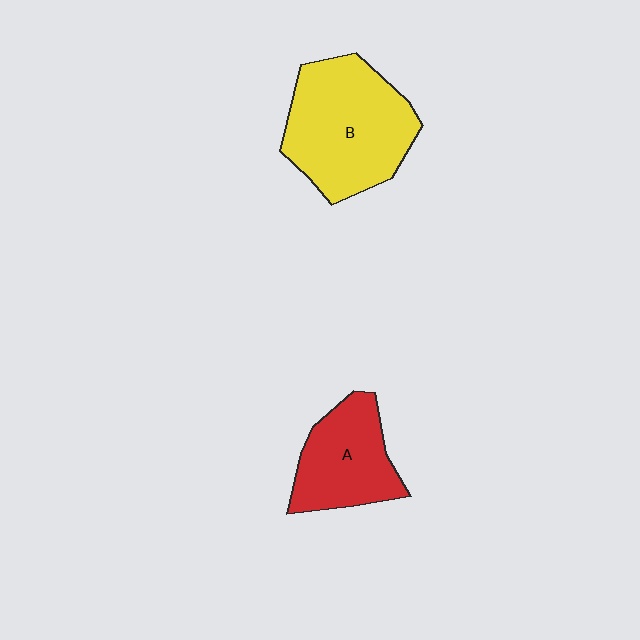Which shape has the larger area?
Shape B (yellow).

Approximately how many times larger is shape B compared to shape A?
Approximately 1.5 times.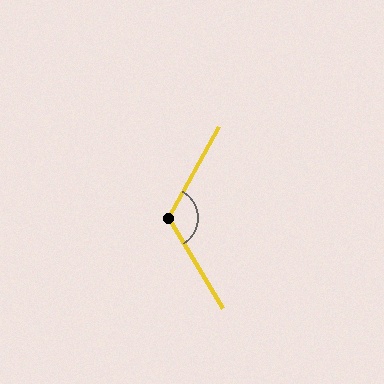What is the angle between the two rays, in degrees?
Approximately 120 degrees.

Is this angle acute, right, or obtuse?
It is obtuse.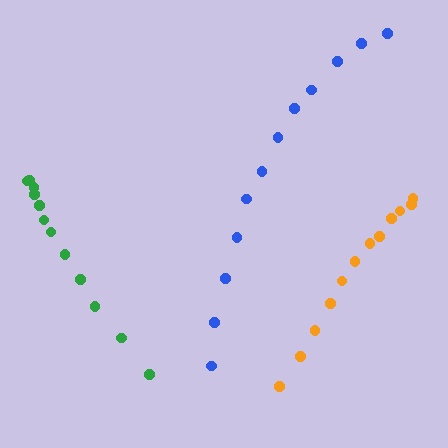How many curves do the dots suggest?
There are 3 distinct paths.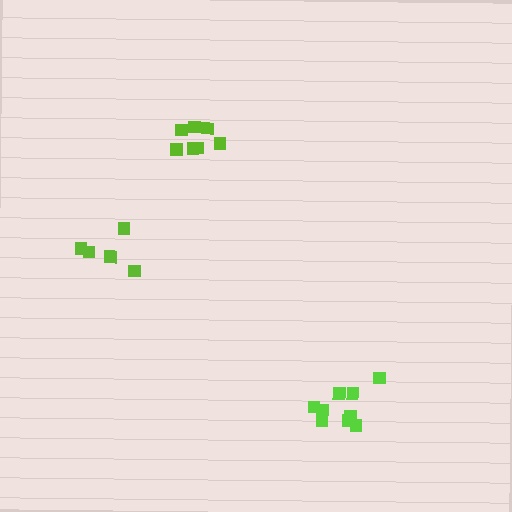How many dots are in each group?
Group 1: 5 dots, Group 2: 7 dots, Group 3: 9 dots (21 total).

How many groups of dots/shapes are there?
There are 3 groups.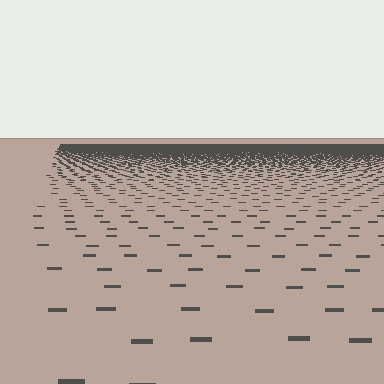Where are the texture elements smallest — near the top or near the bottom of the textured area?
Near the top.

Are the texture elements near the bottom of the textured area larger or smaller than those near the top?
Larger. Near the bottom, elements are closer to the viewer and appear at a bigger on-screen size.